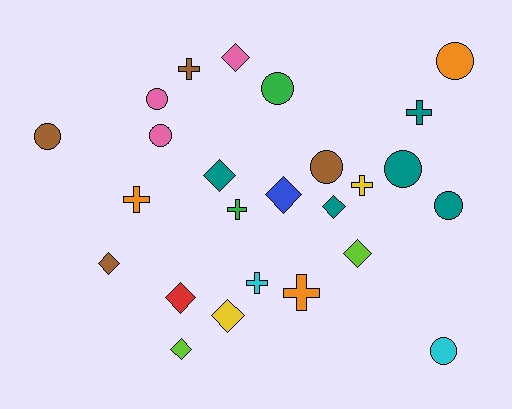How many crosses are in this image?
There are 7 crosses.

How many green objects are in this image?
There are 2 green objects.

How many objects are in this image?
There are 25 objects.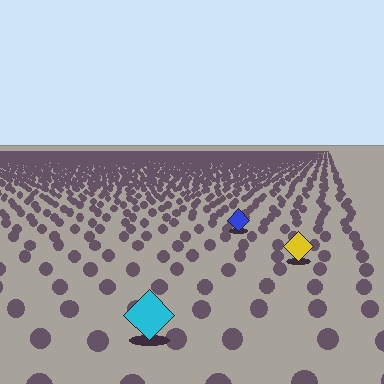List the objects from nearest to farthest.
From nearest to farthest: the cyan diamond, the yellow diamond, the blue diamond.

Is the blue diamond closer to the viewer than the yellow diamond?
No. The yellow diamond is closer — you can tell from the texture gradient: the ground texture is coarser near it.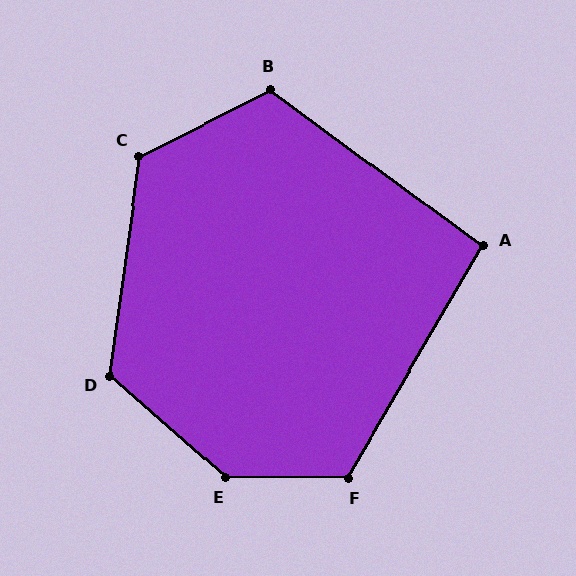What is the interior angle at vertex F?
Approximately 120 degrees (obtuse).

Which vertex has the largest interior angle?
E, at approximately 139 degrees.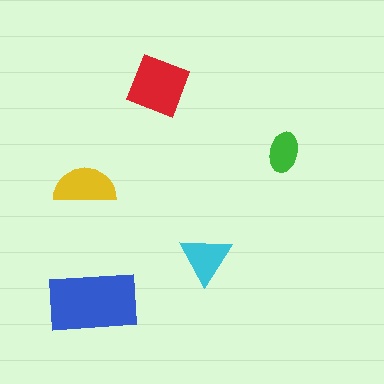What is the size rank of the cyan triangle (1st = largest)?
4th.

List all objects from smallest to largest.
The green ellipse, the cyan triangle, the yellow semicircle, the red diamond, the blue rectangle.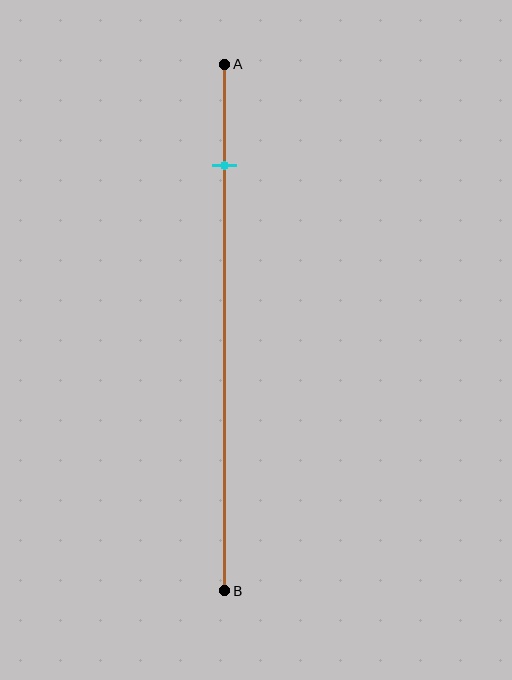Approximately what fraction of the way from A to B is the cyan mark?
The cyan mark is approximately 20% of the way from A to B.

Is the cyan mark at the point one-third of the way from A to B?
No, the mark is at about 20% from A, not at the 33% one-third point.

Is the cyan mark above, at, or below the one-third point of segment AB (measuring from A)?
The cyan mark is above the one-third point of segment AB.